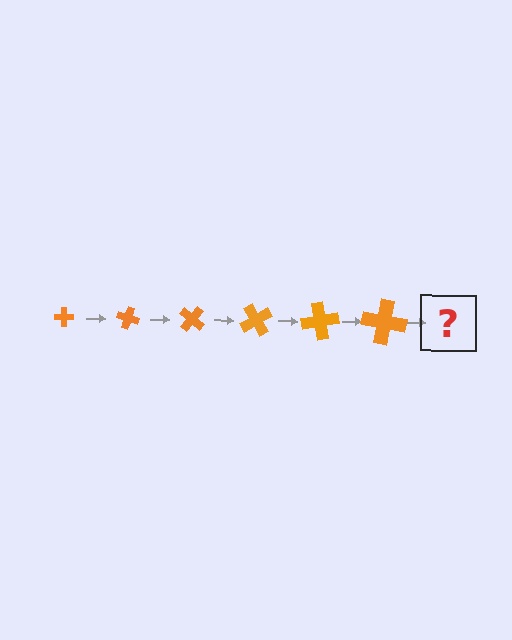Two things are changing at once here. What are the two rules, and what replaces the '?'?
The two rules are that the cross grows larger each step and it rotates 20 degrees each step. The '?' should be a cross, larger than the previous one and rotated 120 degrees from the start.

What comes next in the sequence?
The next element should be a cross, larger than the previous one and rotated 120 degrees from the start.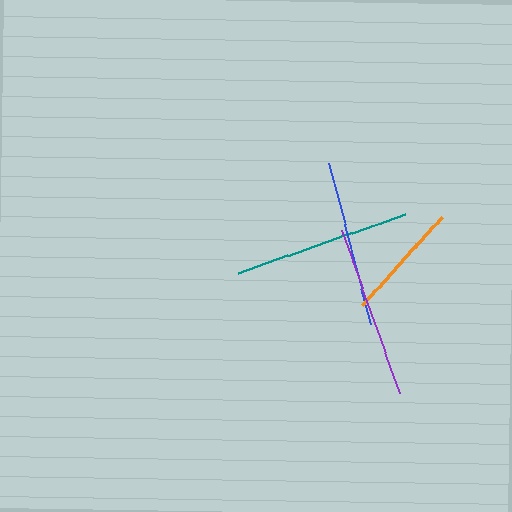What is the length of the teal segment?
The teal segment is approximately 177 pixels long.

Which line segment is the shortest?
The orange line is the shortest at approximately 119 pixels.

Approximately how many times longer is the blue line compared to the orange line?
The blue line is approximately 1.4 times the length of the orange line.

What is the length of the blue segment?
The blue segment is approximately 166 pixels long.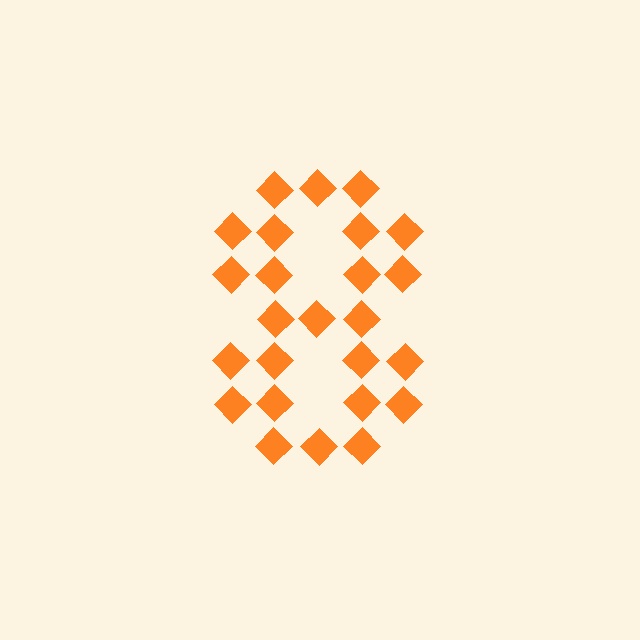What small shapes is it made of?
It is made of small diamonds.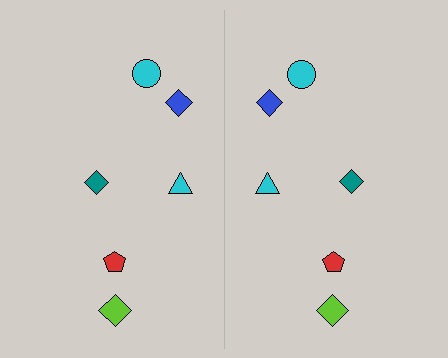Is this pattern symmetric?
Yes, this pattern has bilateral (reflection) symmetry.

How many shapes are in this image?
There are 12 shapes in this image.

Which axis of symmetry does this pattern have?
The pattern has a vertical axis of symmetry running through the center of the image.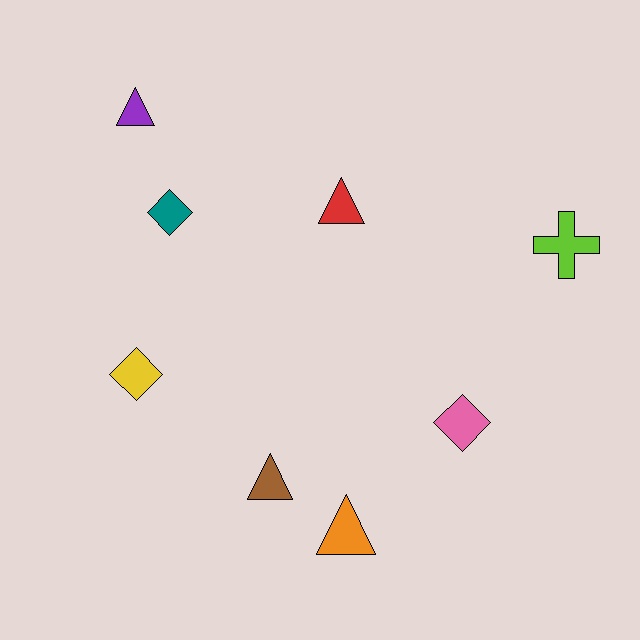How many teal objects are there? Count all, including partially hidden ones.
There is 1 teal object.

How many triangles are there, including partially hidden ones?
There are 4 triangles.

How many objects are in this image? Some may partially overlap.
There are 8 objects.